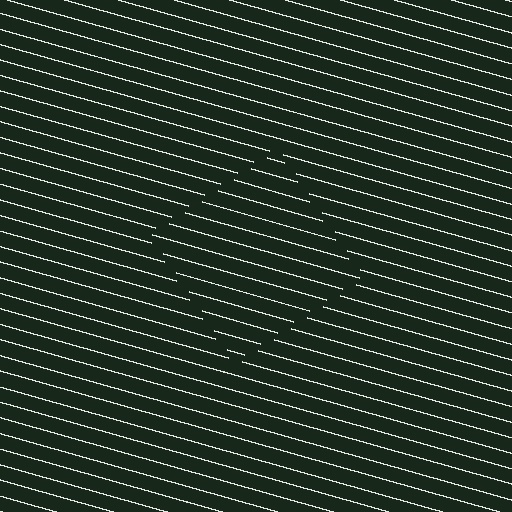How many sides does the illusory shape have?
4 sides — the line-ends trace a square.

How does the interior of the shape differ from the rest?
The interior of the shape contains the same grating, shifted by half a period — the contour is defined by the phase discontinuity where line-ends from the inner and outer gratings abut.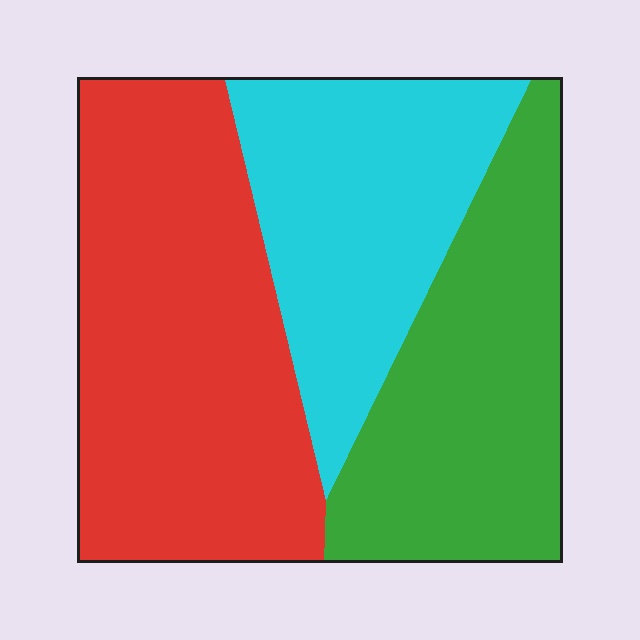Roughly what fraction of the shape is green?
Green covers 30% of the shape.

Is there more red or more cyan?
Red.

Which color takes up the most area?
Red, at roughly 40%.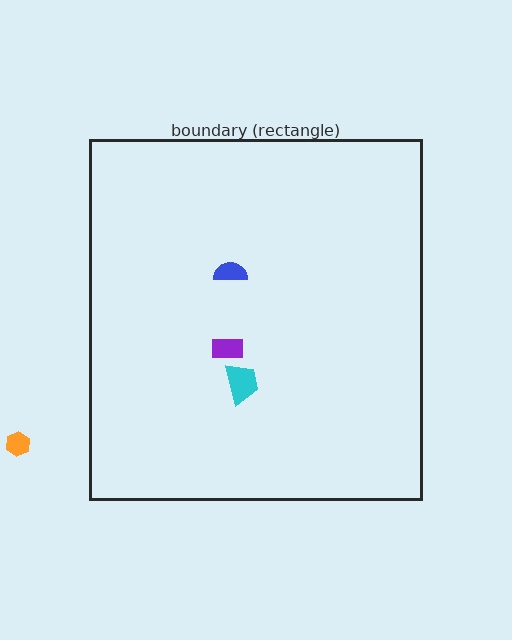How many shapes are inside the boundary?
3 inside, 1 outside.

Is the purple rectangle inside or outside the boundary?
Inside.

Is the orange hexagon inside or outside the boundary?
Outside.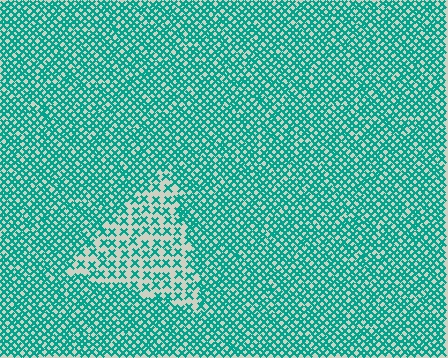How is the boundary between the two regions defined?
The boundary is defined by a change in element density (approximately 2.1x ratio). All elements are the same color, size, and shape.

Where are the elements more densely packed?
The elements are more densely packed outside the triangle boundary.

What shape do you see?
I see a triangle.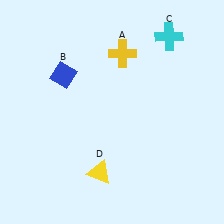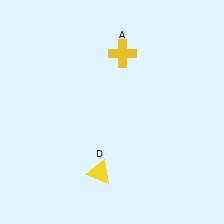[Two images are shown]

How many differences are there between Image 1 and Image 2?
There are 2 differences between the two images.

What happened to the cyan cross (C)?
The cyan cross (C) was removed in Image 2. It was in the top-right area of Image 1.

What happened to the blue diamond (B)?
The blue diamond (B) was removed in Image 2. It was in the top-left area of Image 1.